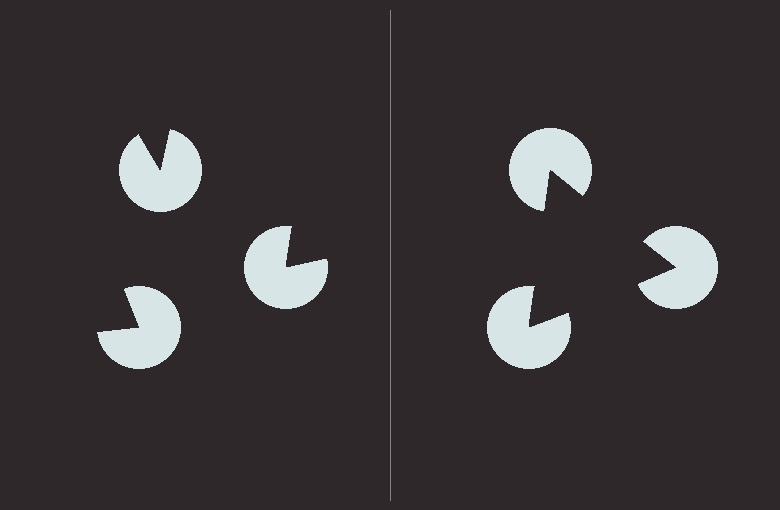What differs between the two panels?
The pac-man discs are positioned identically on both sides; only the wedge orientations differ. On the right they align to a triangle; on the left they are misaligned.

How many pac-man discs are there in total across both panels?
6 — 3 on each side.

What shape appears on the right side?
An illusory triangle.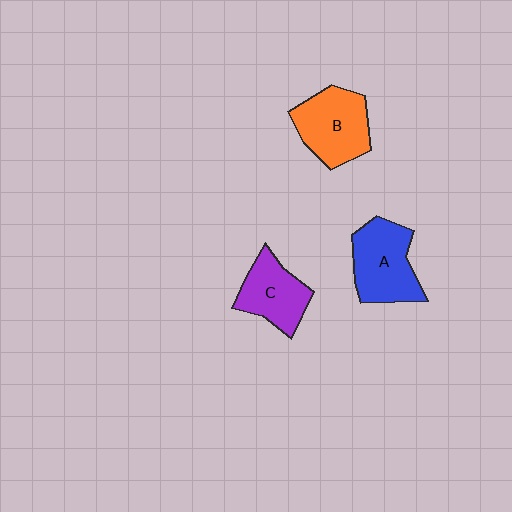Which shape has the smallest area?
Shape C (purple).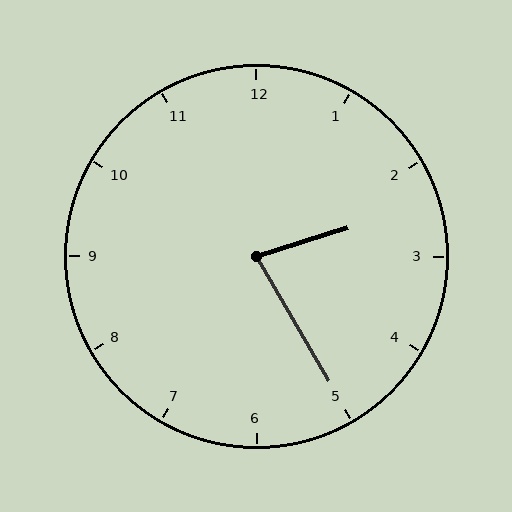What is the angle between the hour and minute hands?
Approximately 78 degrees.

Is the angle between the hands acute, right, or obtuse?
It is acute.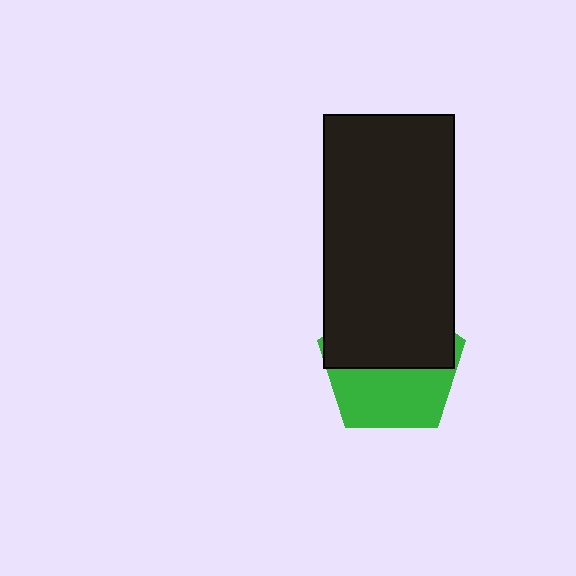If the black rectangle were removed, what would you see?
You would see the complete green pentagon.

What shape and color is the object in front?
The object in front is a black rectangle.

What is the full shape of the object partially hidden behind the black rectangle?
The partially hidden object is a green pentagon.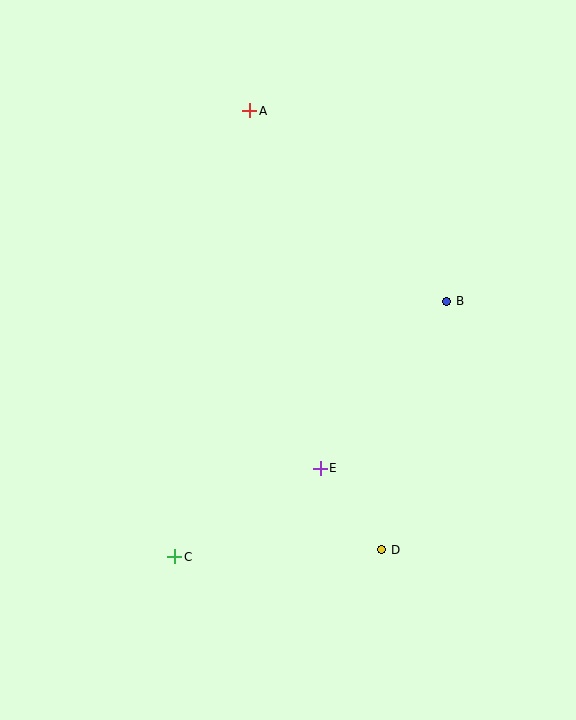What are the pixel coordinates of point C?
Point C is at (175, 557).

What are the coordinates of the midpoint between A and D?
The midpoint between A and D is at (316, 330).